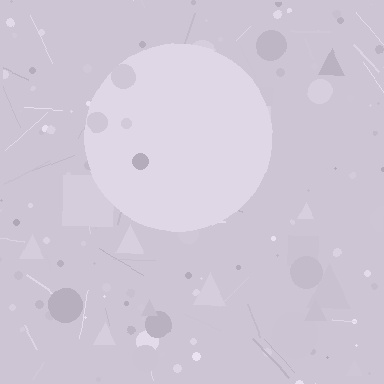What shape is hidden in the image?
A circle is hidden in the image.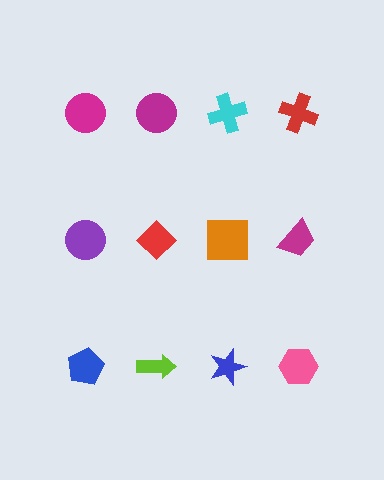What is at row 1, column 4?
A red cross.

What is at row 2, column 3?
An orange square.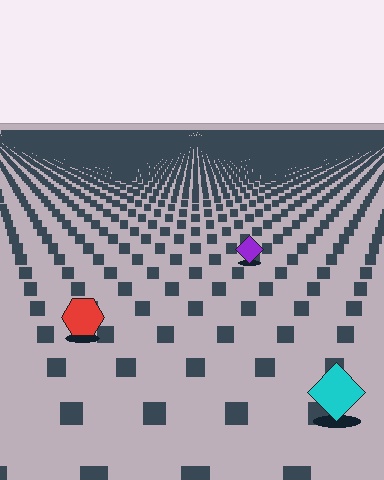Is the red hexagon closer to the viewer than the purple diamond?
Yes. The red hexagon is closer — you can tell from the texture gradient: the ground texture is coarser near it.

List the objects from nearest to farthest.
From nearest to farthest: the cyan diamond, the red hexagon, the purple diamond.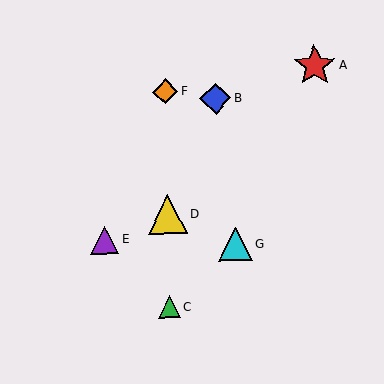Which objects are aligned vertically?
Objects C, D, F are aligned vertically.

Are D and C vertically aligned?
Yes, both are at x≈167.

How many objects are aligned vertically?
3 objects (C, D, F) are aligned vertically.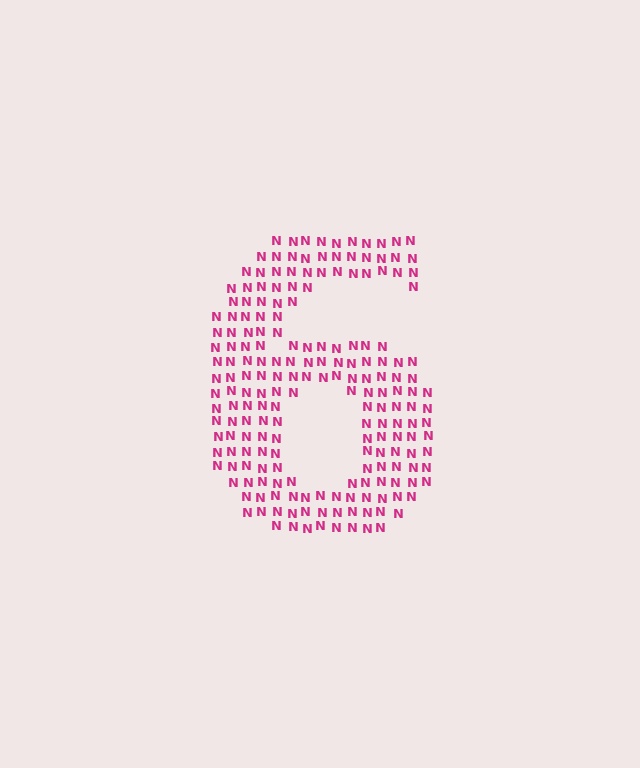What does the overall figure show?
The overall figure shows the digit 6.